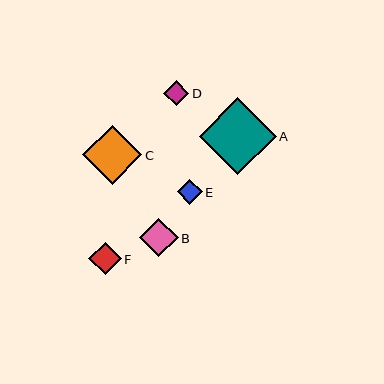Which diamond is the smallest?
Diamond E is the smallest with a size of approximately 25 pixels.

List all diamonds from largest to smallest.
From largest to smallest: A, C, B, F, D, E.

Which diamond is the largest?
Diamond A is the largest with a size of approximately 77 pixels.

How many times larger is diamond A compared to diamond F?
Diamond A is approximately 2.4 times the size of diamond F.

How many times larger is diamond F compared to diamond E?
Diamond F is approximately 1.3 times the size of diamond E.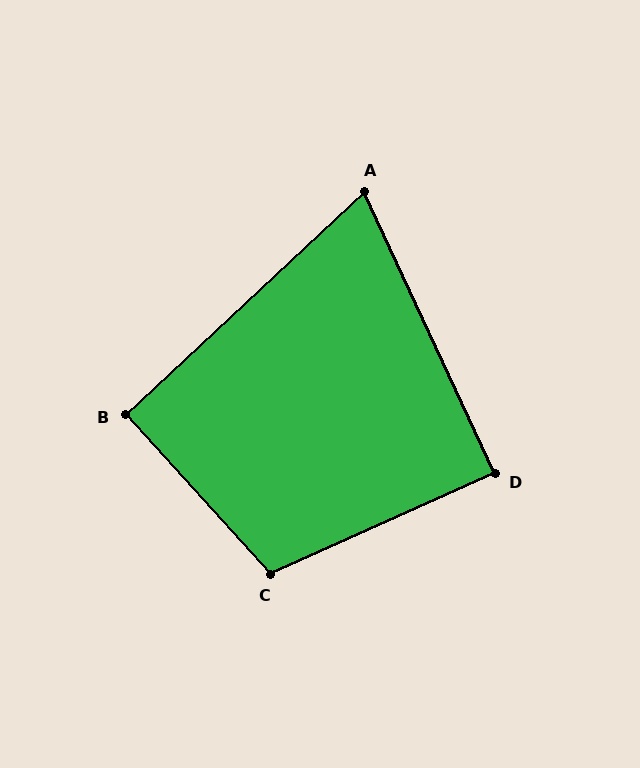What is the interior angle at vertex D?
Approximately 89 degrees (approximately right).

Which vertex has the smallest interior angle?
A, at approximately 72 degrees.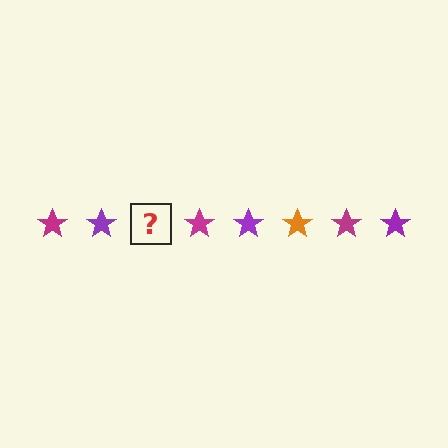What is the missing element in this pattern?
The missing element is an orange star.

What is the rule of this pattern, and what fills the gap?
The rule is that the pattern cycles through magenta, purple, orange stars. The gap should be filled with an orange star.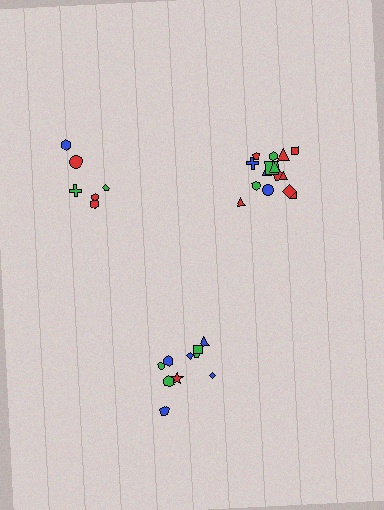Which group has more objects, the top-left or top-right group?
The top-right group.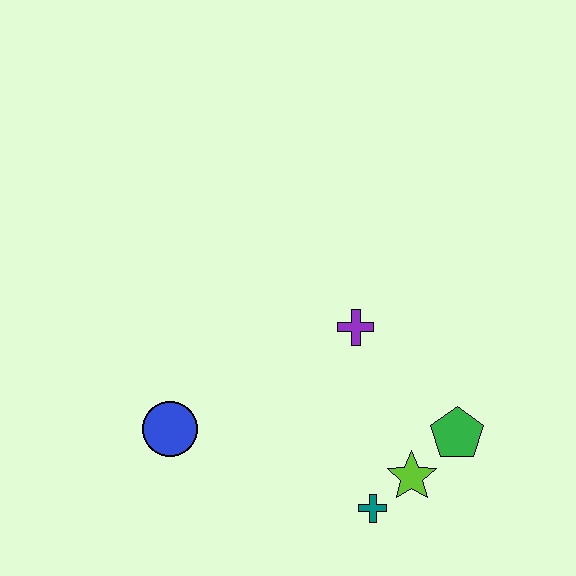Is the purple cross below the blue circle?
No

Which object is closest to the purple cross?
The green pentagon is closest to the purple cross.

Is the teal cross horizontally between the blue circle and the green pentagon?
Yes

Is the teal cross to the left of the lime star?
Yes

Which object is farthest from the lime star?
The blue circle is farthest from the lime star.